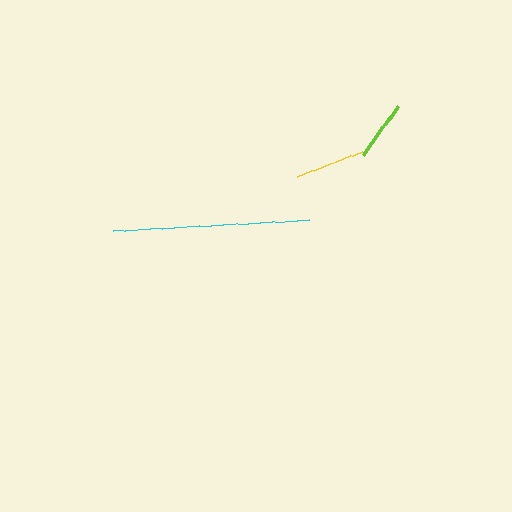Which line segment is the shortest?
The lime line is the shortest at approximately 61 pixels.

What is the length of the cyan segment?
The cyan segment is approximately 197 pixels long.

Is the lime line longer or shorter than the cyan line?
The cyan line is longer than the lime line.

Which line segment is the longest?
The cyan line is the longest at approximately 197 pixels.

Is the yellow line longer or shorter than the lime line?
The yellow line is longer than the lime line.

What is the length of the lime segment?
The lime segment is approximately 61 pixels long.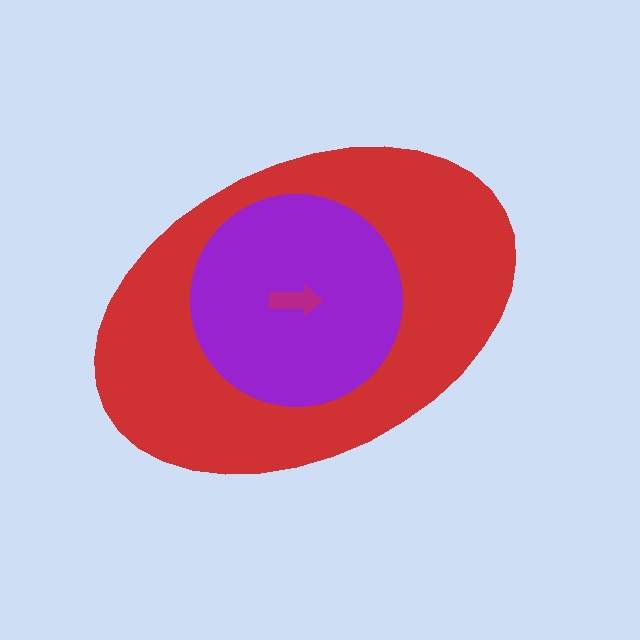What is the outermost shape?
The red ellipse.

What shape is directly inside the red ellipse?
The purple circle.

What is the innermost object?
The magenta arrow.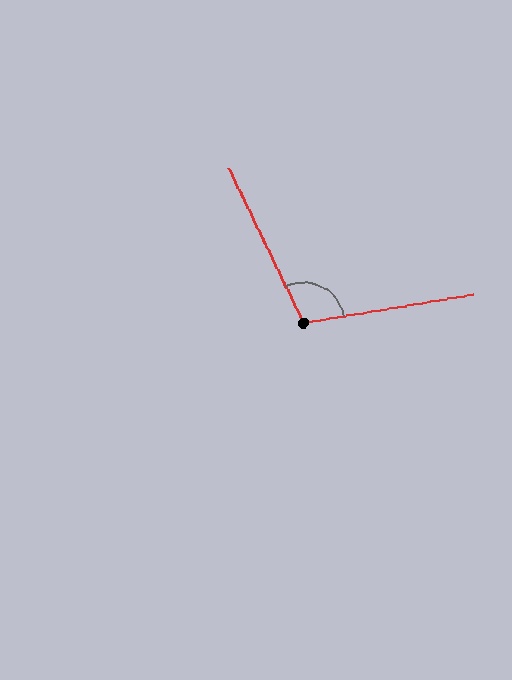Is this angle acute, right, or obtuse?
It is obtuse.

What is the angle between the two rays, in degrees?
Approximately 107 degrees.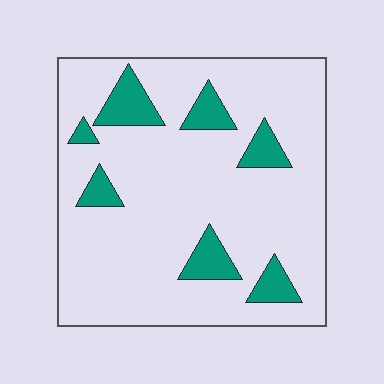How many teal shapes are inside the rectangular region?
7.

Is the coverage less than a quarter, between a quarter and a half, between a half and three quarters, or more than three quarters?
Less than a quarter.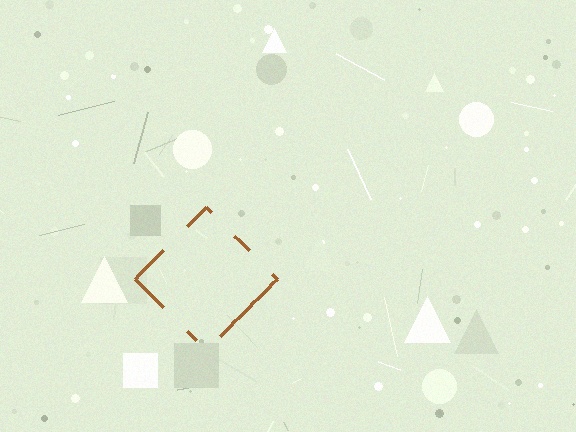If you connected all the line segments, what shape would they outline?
They would outline a diamond.